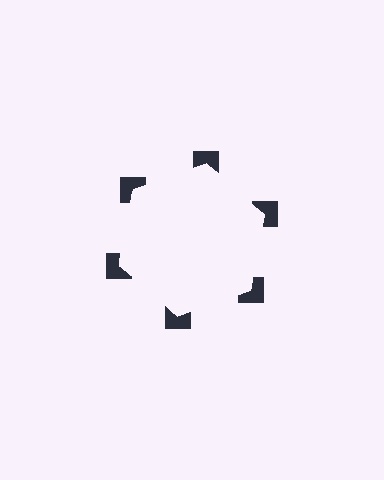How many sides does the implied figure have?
6 sides.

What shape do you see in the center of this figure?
An illusory hexagon — its edges are inferred from the aligned wedge cuts in the notched squares, not physically drawn.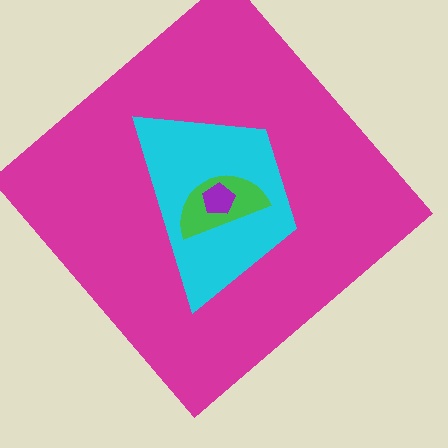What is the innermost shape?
The purple pentagon.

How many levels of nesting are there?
4.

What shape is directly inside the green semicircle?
The purple pentagon.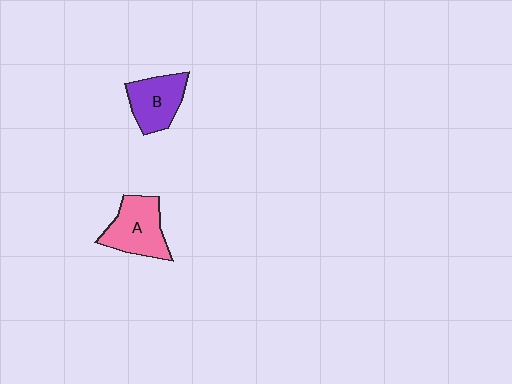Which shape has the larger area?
Shape A (pink).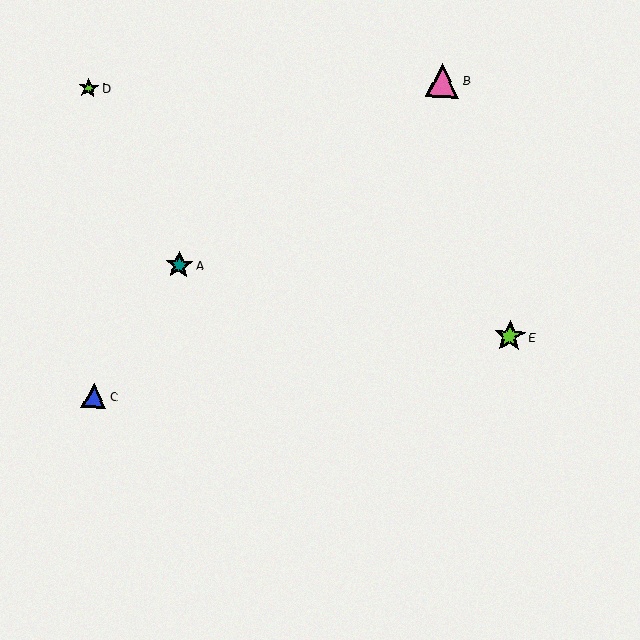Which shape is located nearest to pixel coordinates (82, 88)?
The lime star (labeled D) at (89, 88) is nearest to that location.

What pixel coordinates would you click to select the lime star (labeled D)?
Click at (89, 88) to select the lime star D.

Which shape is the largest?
The pink triangle (labeled B) is the largest.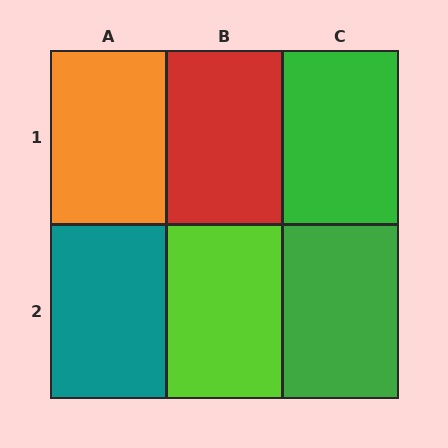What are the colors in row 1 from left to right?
Orange, red, green.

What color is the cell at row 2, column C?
Green.